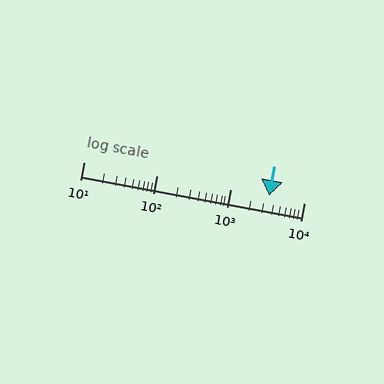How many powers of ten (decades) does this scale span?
The scale spans 3 decades, from 10 to 10000.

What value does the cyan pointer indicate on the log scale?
The pointer indicates approximately 3300.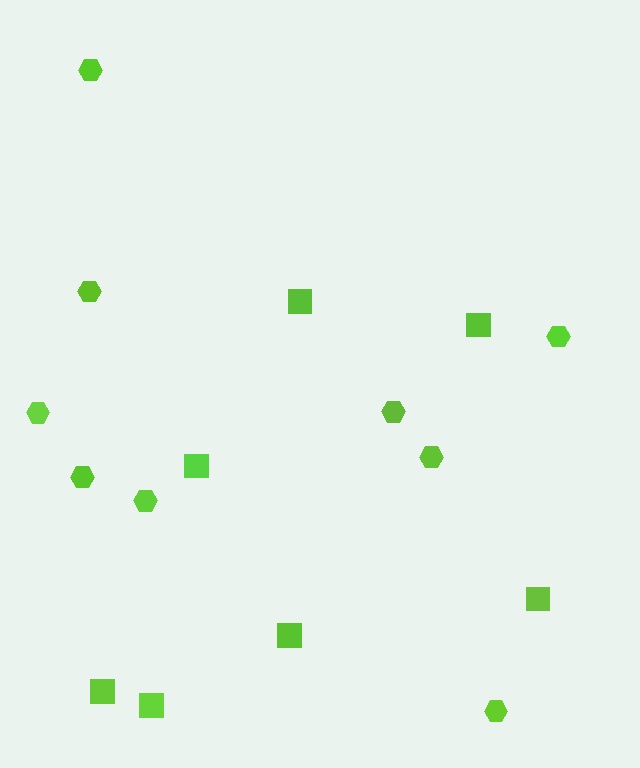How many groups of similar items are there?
There are 2 groups: one group of squares (7) and one group of hexagons (9).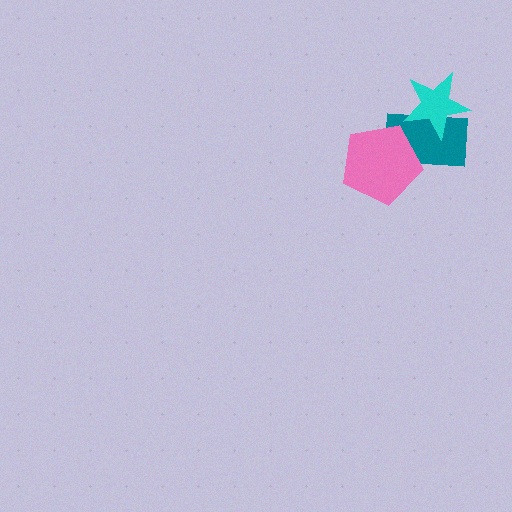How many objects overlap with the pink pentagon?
1 object overlaps with the pink pentagon.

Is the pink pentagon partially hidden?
No, no other shape covers it.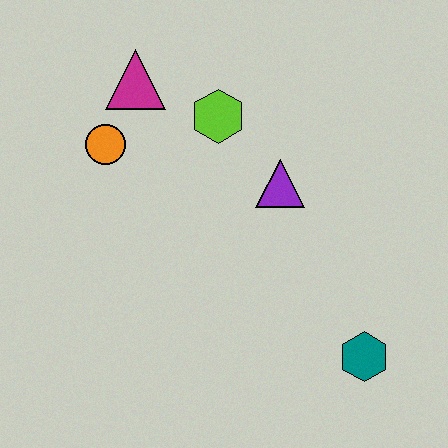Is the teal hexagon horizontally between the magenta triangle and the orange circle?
No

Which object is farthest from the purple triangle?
The teal hexagon is farthest from the purple triangle.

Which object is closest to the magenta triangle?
The orange circle is closest to the magenta triangle.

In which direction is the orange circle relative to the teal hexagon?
The orange circle is to the left of the teal hexagon.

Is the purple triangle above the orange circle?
No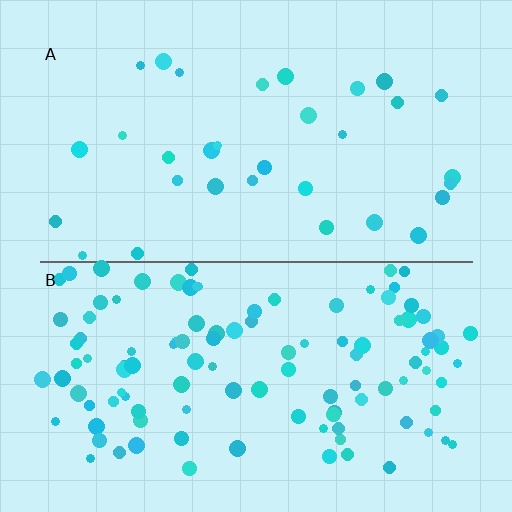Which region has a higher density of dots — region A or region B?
B (the bottom).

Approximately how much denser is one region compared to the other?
Approximately 3.5× — region B over region A.